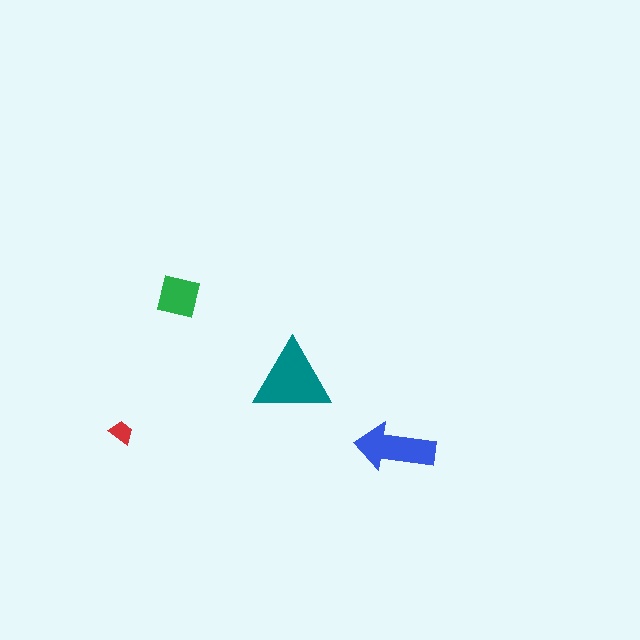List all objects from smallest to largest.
The red trapezoid, the green square, the blue arrow, the teal triangle.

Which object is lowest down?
The blue arrow is bottommost.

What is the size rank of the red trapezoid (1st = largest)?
4th.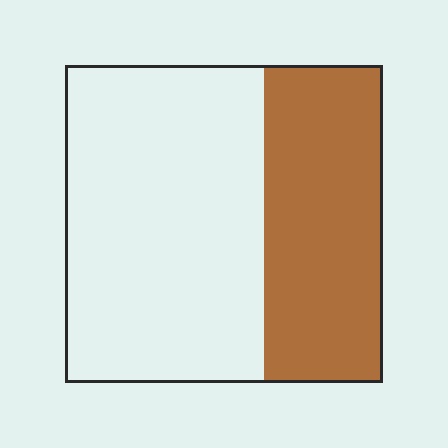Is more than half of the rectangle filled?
No.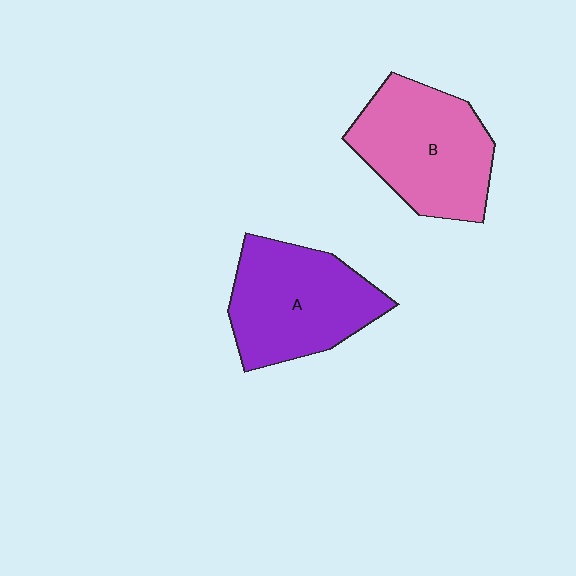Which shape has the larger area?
Shape B (pink).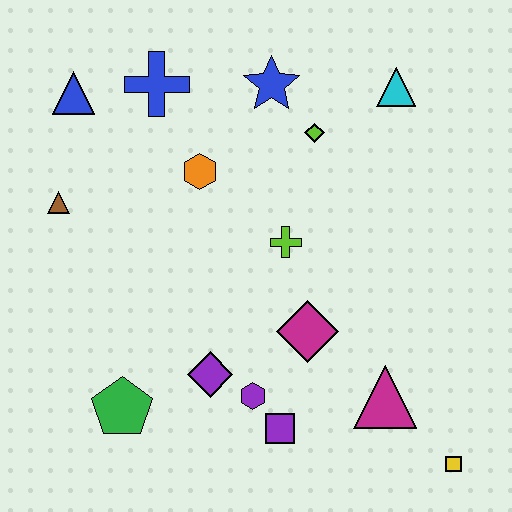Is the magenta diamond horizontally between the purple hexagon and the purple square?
No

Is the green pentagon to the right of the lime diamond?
No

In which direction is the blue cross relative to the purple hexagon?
The blue cross is above the purple hexagon.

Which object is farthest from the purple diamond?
The cyan triangle is farthest from the purple diamond.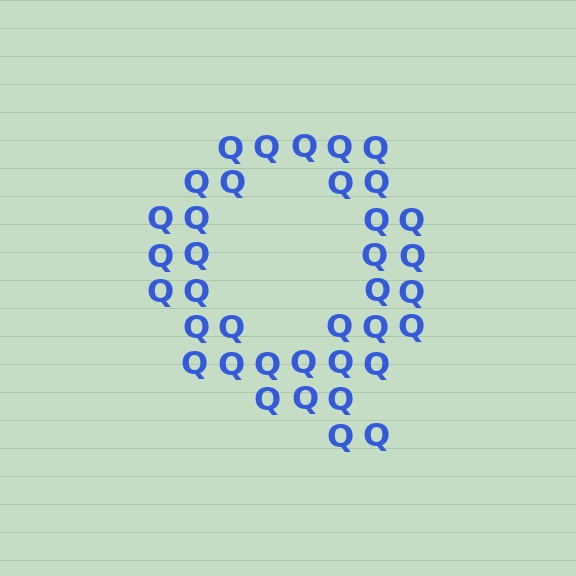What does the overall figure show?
The overall figure shows the letter Q.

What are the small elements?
The small elements are letter Q's.